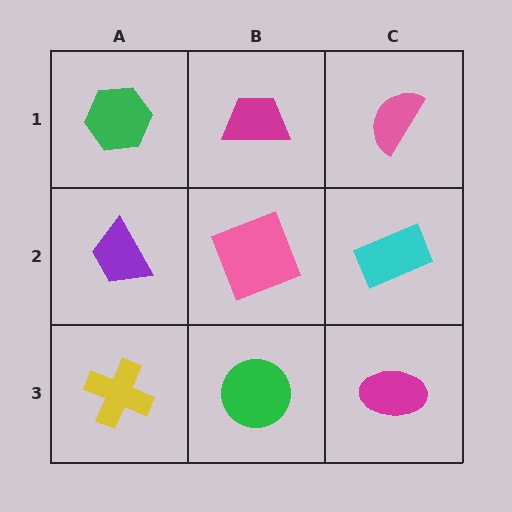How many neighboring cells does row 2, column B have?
4.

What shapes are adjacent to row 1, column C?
A cyan rectangle (row 2, column C), a magenta trapezoid (row 1, column B).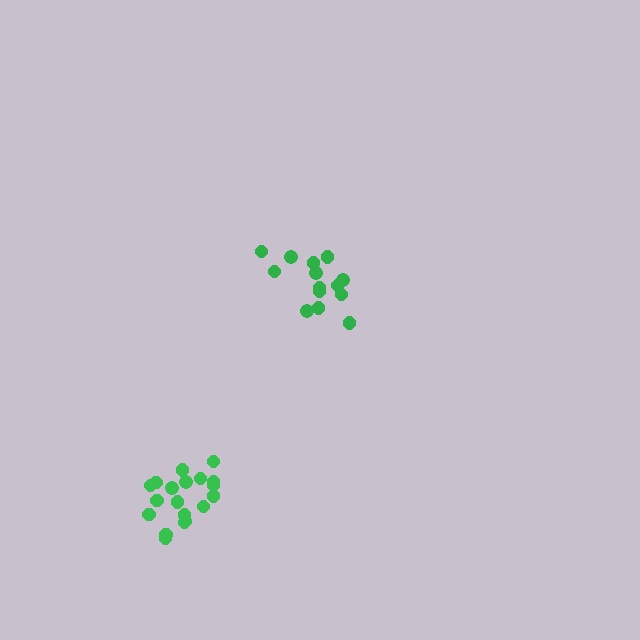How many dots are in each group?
Group 1: 14 dots, Group 2: 19 dots (33 total).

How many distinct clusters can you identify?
There are 2 distinct clusters.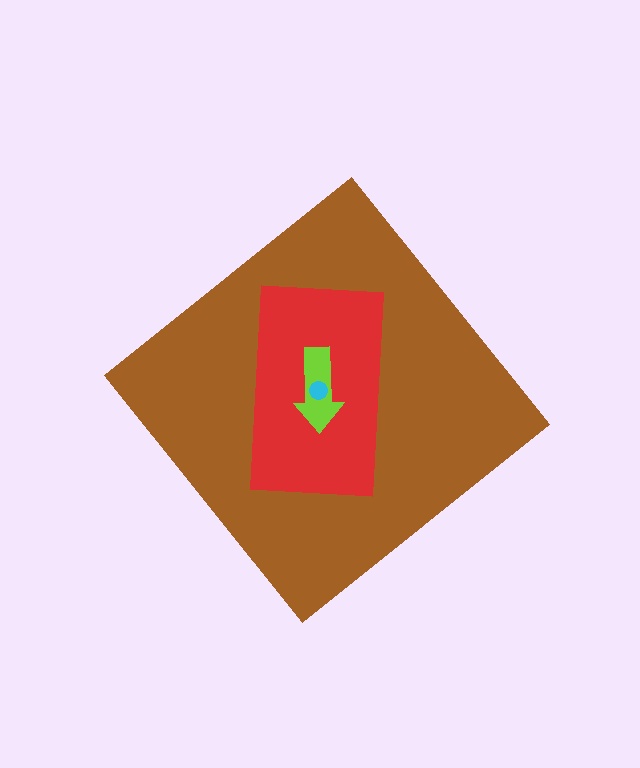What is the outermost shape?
The brown diamond.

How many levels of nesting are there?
4.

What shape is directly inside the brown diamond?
The red rectangle.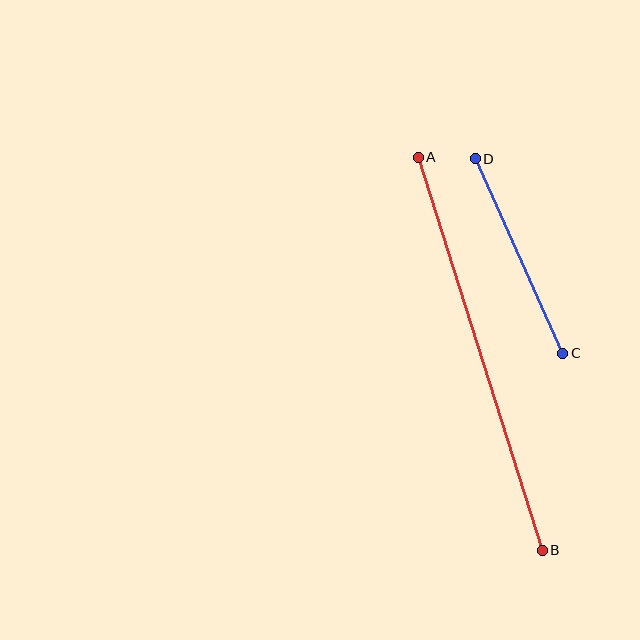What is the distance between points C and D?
The distance is approximately 213 pixels.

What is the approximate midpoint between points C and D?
The midpoint is at approximately (519, 256) pixels.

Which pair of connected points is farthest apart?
Points A and B are farthest apart.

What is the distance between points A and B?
The distance is approximately 412 pixels.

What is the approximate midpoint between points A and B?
The midpoint is at approximately (480, 354) pixels.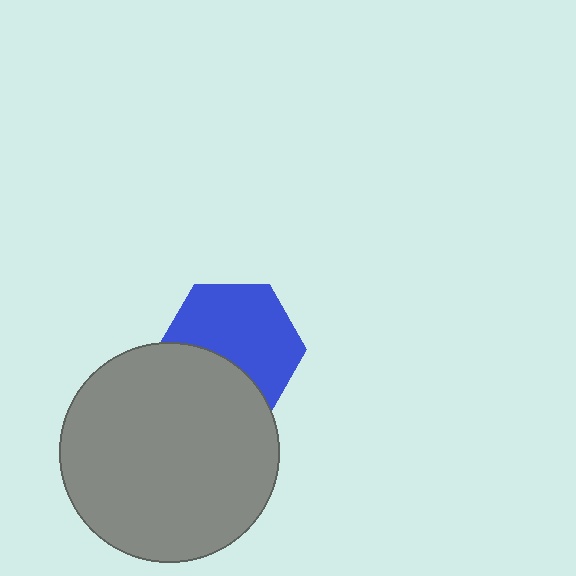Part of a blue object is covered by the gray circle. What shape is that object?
It is a hexagon.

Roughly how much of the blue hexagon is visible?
About half of it is visible (roughly 65%).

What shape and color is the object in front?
The object in front is a gray circle.